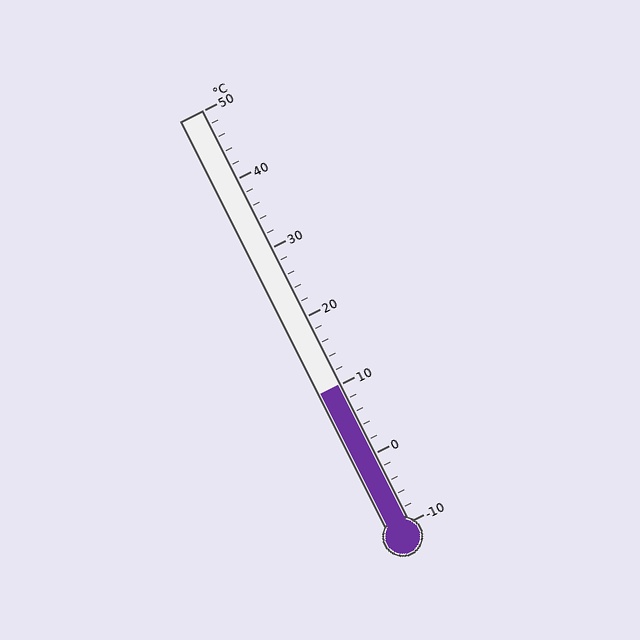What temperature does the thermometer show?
The thermometer shows approximately 10°C.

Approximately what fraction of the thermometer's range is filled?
The thermometer is filled to approximately 35% of its range.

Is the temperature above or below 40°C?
The temperature is below 40°C.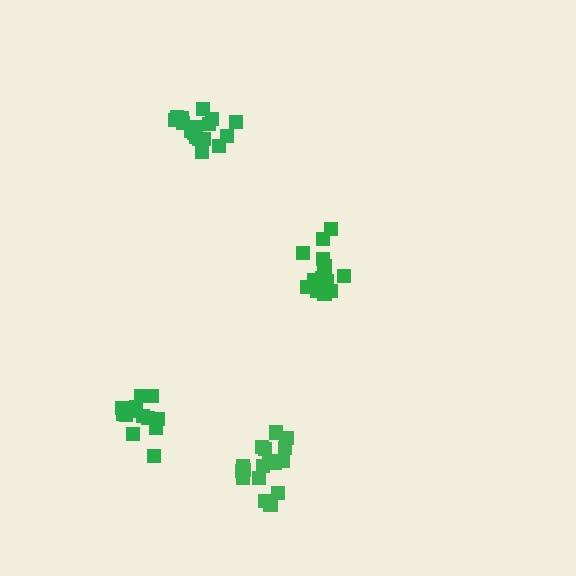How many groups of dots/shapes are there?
There are 4 groups.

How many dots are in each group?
Group 1: 17 dots, Group 2: 14 dots, Group 3: 14 dots, Group 4: 17 dots (62 total).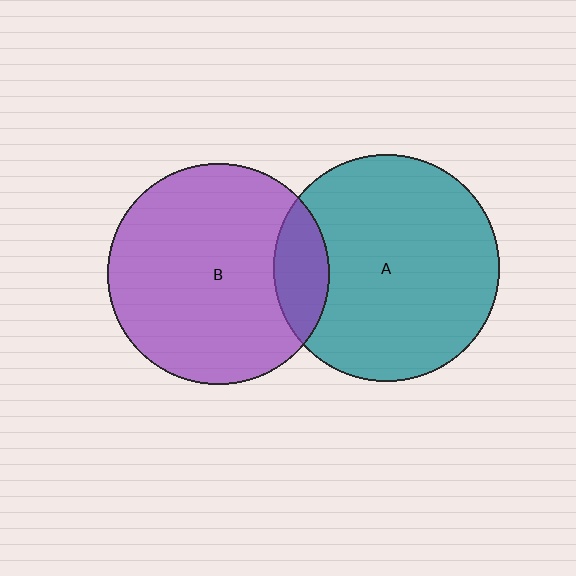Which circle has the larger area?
Circle A (teal).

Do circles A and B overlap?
Yes.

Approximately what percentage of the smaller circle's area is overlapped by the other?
Approximately 15%.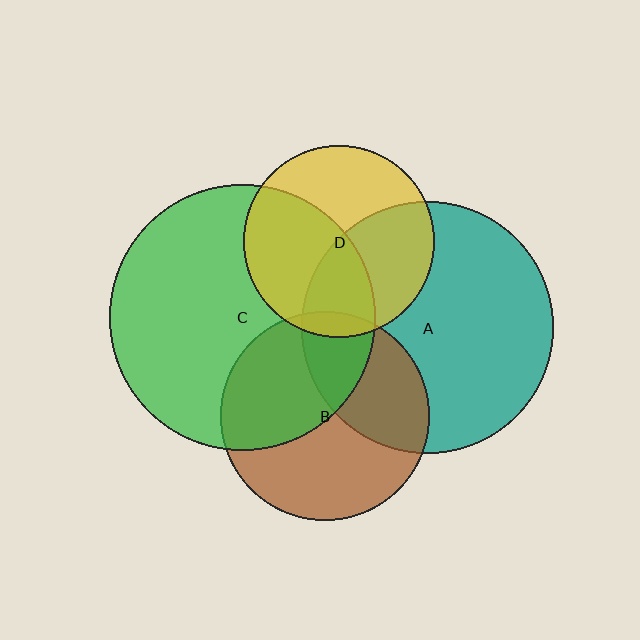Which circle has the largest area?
Circle C (green).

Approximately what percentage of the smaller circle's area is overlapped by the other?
Approximately 45%.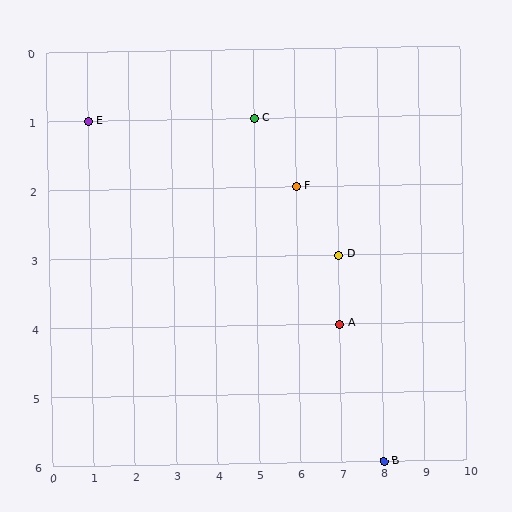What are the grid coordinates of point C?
Point C is at grid coordinates (5, 1).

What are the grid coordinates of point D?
Point D is at grid coordinates (7, 3).